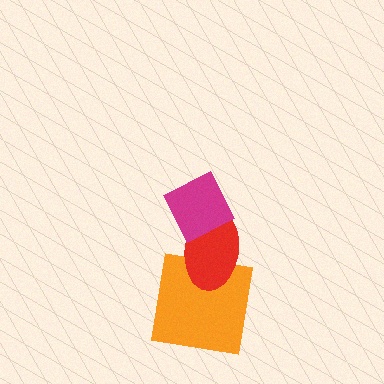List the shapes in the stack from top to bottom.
From top to bottom: the magenta diamond, the red ellipse, the orange square.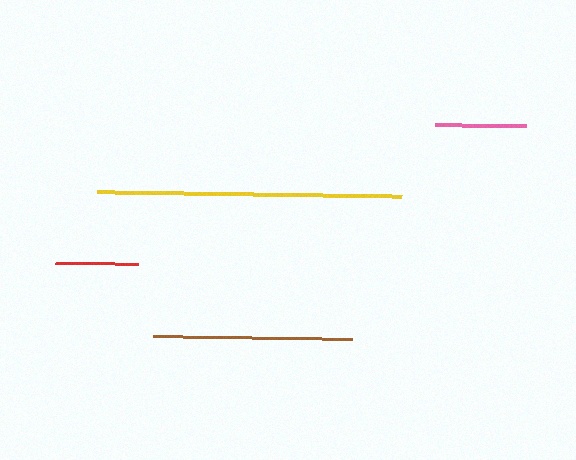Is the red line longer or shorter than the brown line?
The brown line is longer than the red line.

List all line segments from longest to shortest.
From longest to shortest: yellow, brown, pink, red.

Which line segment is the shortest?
The red line is the shortest at approximately 83 pixels.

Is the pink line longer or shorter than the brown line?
The brown line is longer than the pink line.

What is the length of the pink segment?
The pink segment is approximately 91 pixels long.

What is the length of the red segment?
The red segment is approximately 83 pixels long.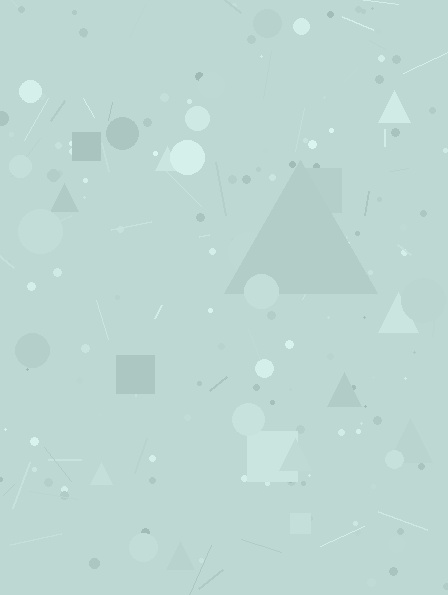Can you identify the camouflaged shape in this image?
The camouflaged shape is a triangle.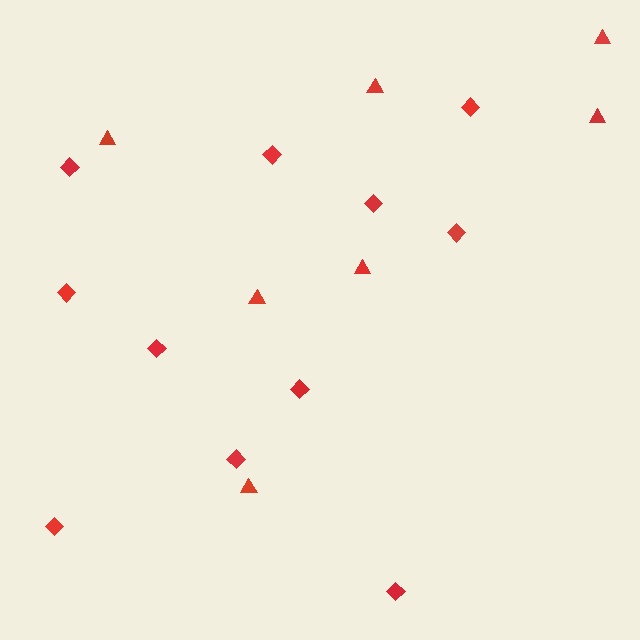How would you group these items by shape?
There are 2 groups: one group of triangles (7) and one group of diamonds (11).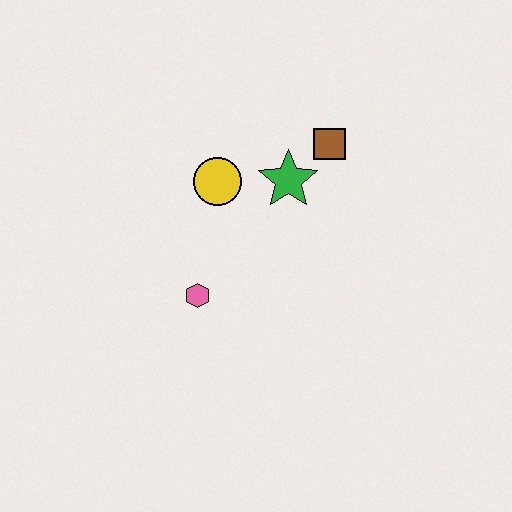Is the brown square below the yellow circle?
No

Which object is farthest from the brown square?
The pink hexagon is farthest from the brown square.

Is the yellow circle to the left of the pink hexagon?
No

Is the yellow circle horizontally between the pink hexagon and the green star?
Yes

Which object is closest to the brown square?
The green star is closest to the brown square.